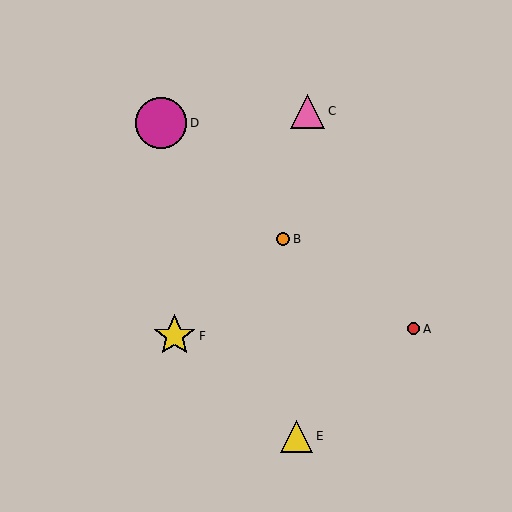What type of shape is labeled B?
Shape B is an orange circle.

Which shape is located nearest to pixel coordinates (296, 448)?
The yellow triangle (labeled E) at (297, 436) is nearest to that location.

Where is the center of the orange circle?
The center of the orange circle is at (283, 239).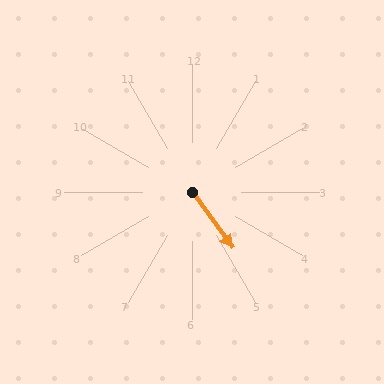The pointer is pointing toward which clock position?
Roughly 5 o'clock.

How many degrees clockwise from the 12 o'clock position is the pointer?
Approximately 144 degrees.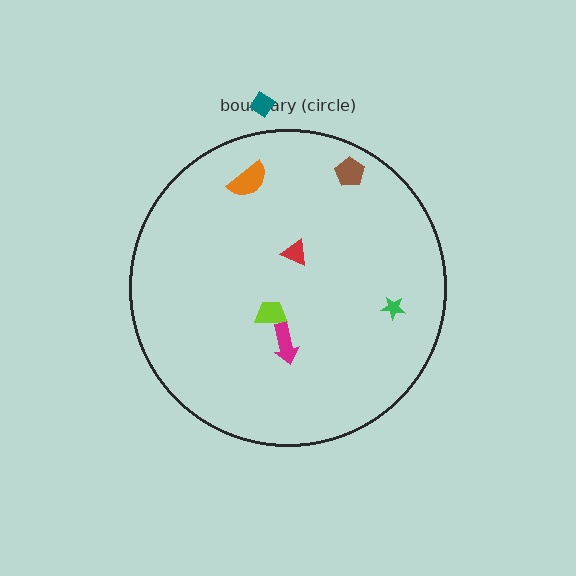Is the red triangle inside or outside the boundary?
Inside.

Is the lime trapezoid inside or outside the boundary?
Inside.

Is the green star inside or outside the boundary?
Inside.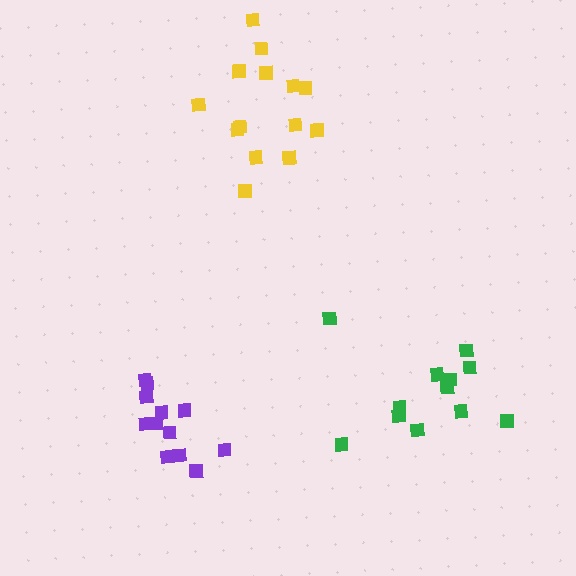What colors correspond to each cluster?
The clusters are colored: green, purple, yellow.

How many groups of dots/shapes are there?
There are 3 groups.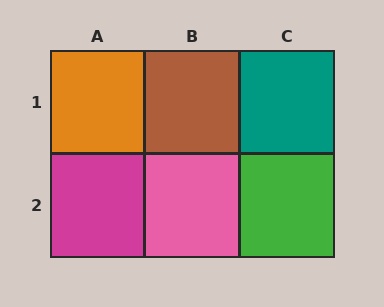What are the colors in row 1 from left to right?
Orange, brown, teal.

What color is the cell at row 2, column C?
Green.